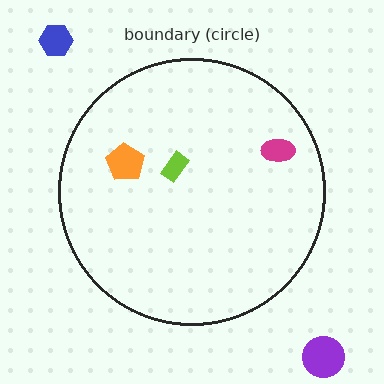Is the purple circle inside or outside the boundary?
Outside.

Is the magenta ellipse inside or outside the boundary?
Inside.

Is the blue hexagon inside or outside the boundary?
Outside.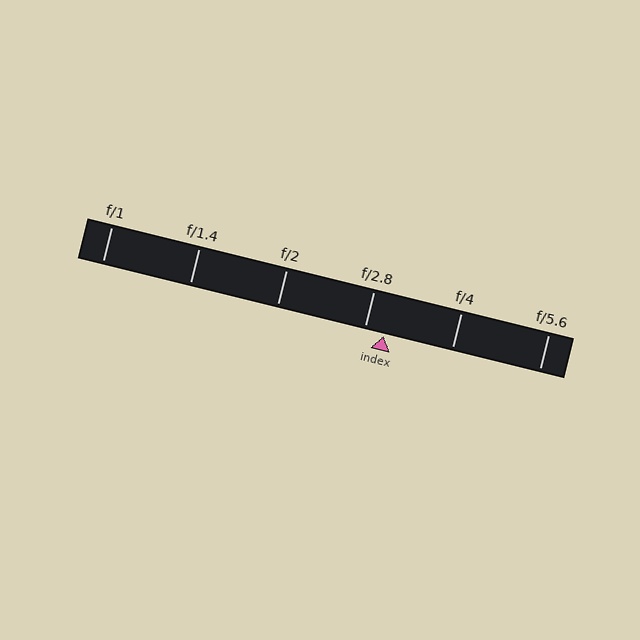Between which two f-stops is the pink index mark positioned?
The index mark is between f/2.8 and f/4.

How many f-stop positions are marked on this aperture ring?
There are 6 f-stop positions marked.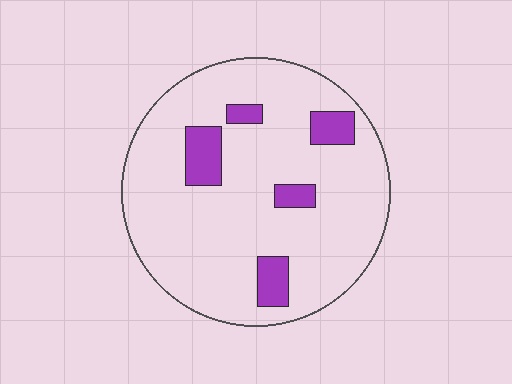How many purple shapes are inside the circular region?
5.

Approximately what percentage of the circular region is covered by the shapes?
Approximately 10%.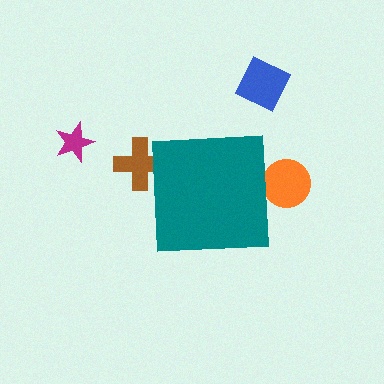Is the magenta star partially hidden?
No, the magenta star is fully visible.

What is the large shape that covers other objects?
A teal square.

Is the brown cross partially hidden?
Yes, the brown cross is partially hidden behind the teal square.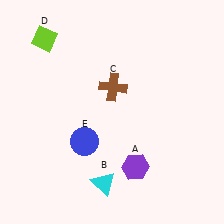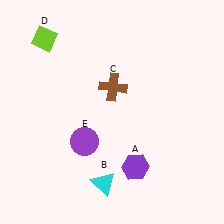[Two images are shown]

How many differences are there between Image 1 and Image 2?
There is 1 difference between the two images.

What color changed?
The circle (E) changed from blue in Image 1 to purple in Image 2.